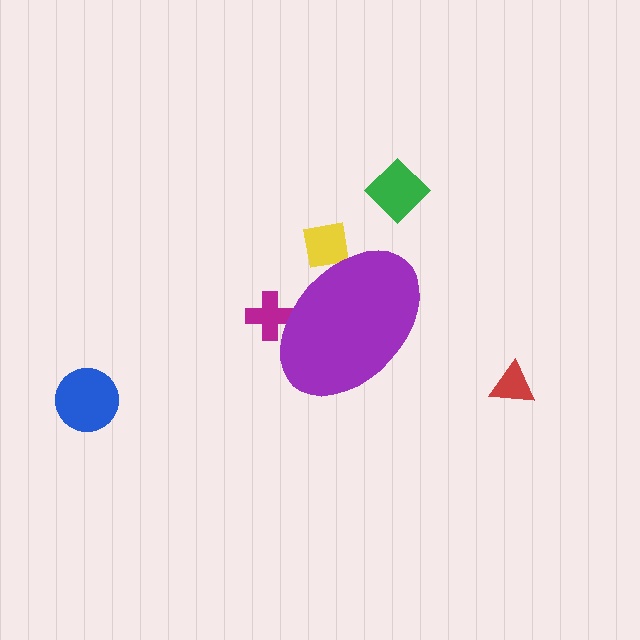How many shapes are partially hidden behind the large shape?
2 shapes are partially hidden.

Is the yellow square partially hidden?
Yes, the yellow square is partially hidden behind the purple ellipse.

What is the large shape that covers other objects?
A purple ellipse.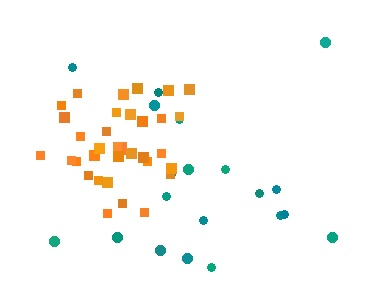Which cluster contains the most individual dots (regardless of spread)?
Orange (35).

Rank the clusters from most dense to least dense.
orange, teal.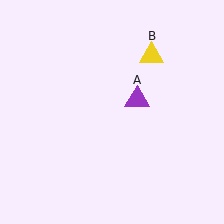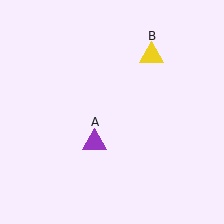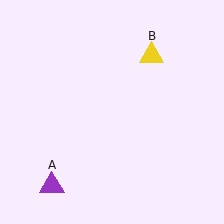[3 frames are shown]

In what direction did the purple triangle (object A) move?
The purple triangle (object A) moved down and to the left.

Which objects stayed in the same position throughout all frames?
Yellow triangle (object B) remained stationary.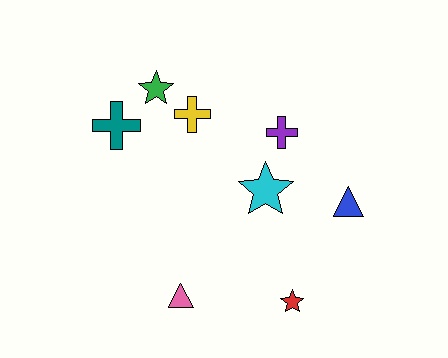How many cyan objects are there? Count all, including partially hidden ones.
There is 1 cyan object.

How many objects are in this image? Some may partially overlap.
There are 8 objects.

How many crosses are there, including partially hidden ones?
There are 3 crosses.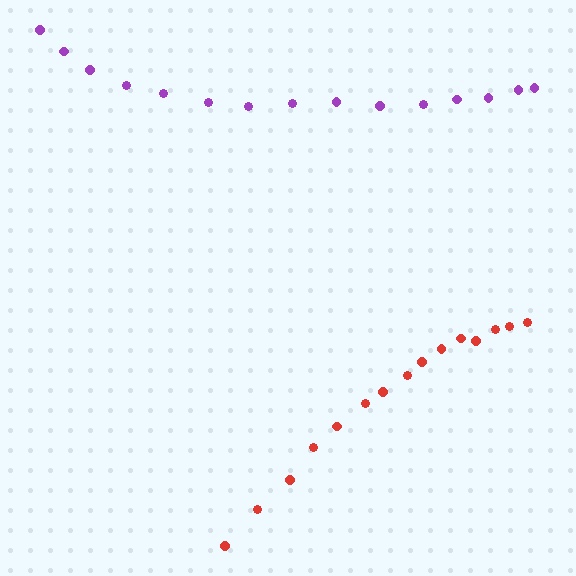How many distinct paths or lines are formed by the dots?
There are 2 distinct paths.